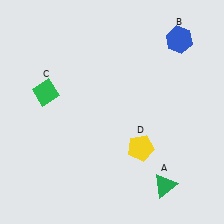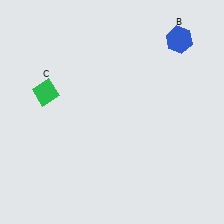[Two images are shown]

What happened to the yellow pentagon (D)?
The yellow pentagon (D) was removed in Image 2. It was in the bottom-right area of Image 1.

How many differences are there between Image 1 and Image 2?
There are 2 differences between the two images.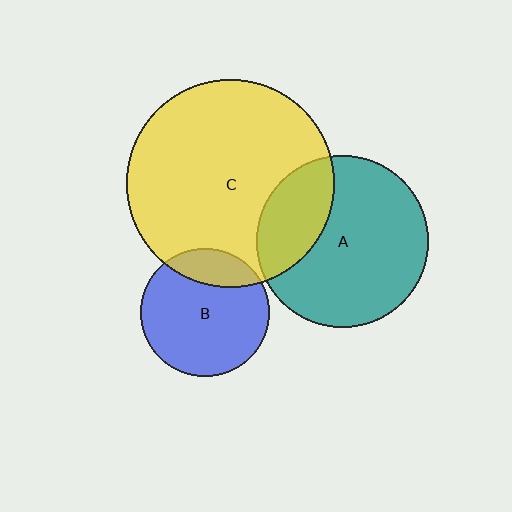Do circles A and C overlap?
Yes.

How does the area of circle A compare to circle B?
Approximately 1.8 times.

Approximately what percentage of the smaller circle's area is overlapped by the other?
Approximately 25%.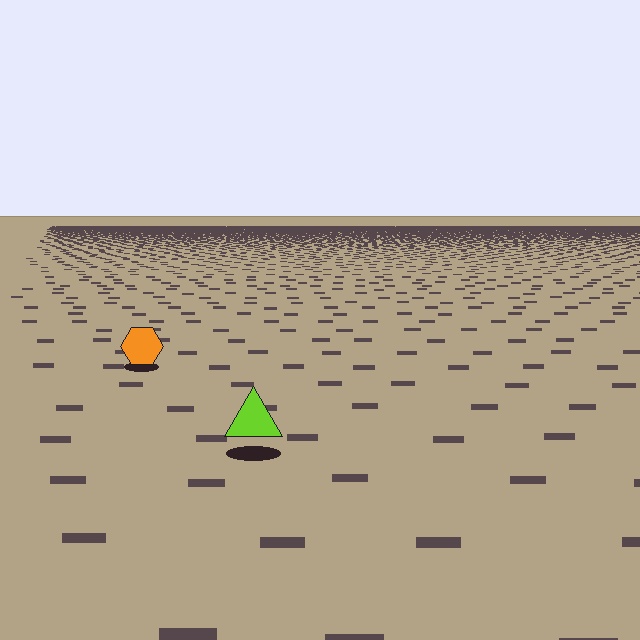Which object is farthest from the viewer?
The orange hexagon is farthest from the viewer. It appears smaller and the ground texture around it is denser.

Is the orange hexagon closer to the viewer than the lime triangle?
No. The lime triangle is closer — you can tell from the texture gradient: the ground texture is coarser near it.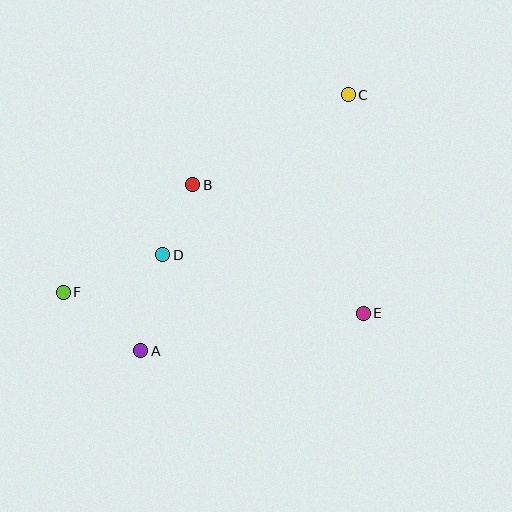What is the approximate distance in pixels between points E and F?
The distance between E and F is approximately 301 pixels.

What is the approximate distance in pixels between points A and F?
The distance between A and F is approximately 97 pixels.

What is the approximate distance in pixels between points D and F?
The distance between D and F is approximately 106 pixels.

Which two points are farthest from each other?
Points C and F are farthest from each other.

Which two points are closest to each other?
Points B and D are closest to each other.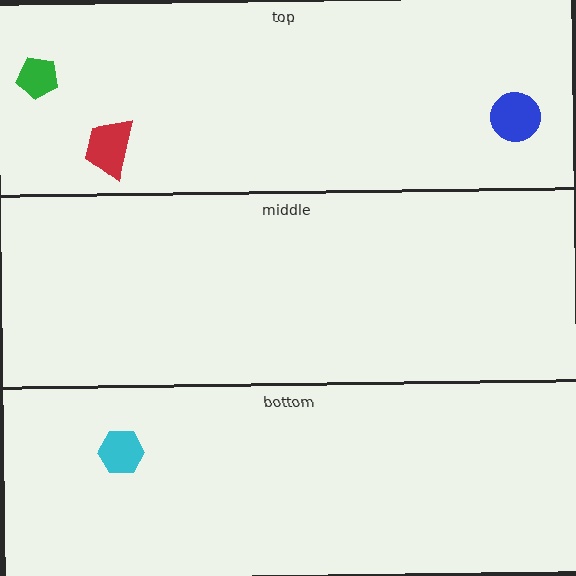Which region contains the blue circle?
The top region.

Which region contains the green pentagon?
The top region.